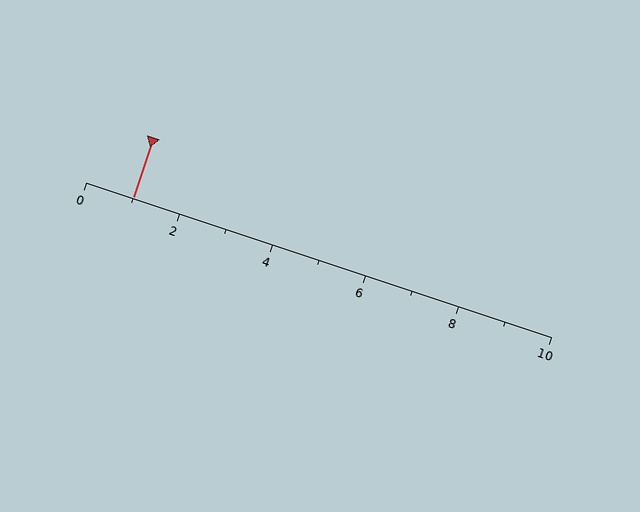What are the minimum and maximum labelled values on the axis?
The axis runs from 0 to 10.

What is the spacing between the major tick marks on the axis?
The major ticks are spaced 2 apart.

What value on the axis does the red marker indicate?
The marker indicates approximately 1.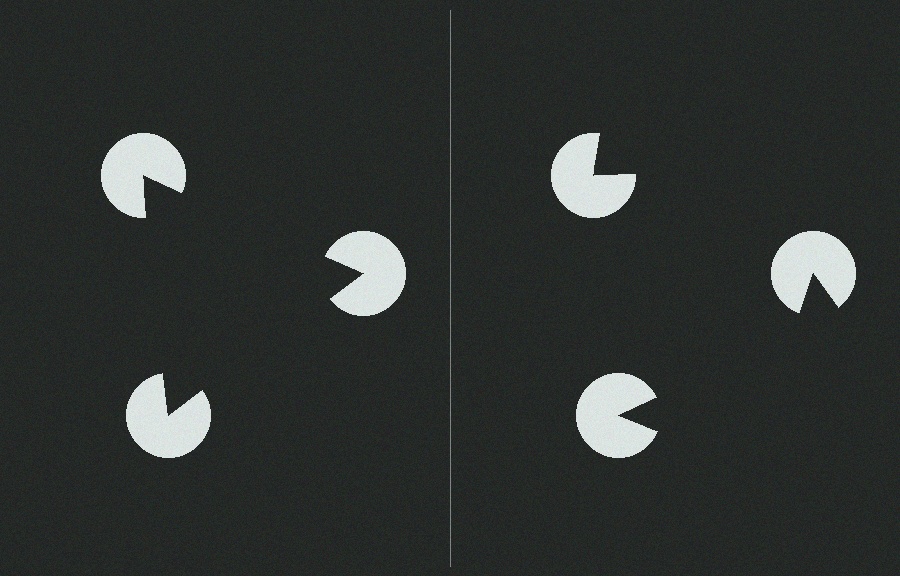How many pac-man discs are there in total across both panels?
6 — 3 on each side.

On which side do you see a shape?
An illusory triangle appears on the left side. On the right side the wedge cuts are rotated, so no coherent shape forms.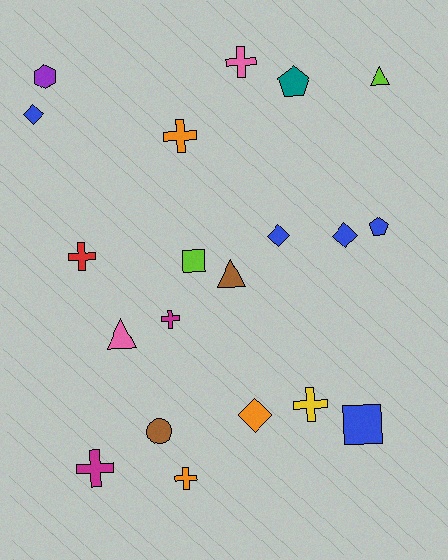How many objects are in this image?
There are 20 objects.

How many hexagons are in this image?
There is 1 hexagon.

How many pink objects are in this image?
There are 2 pink objects.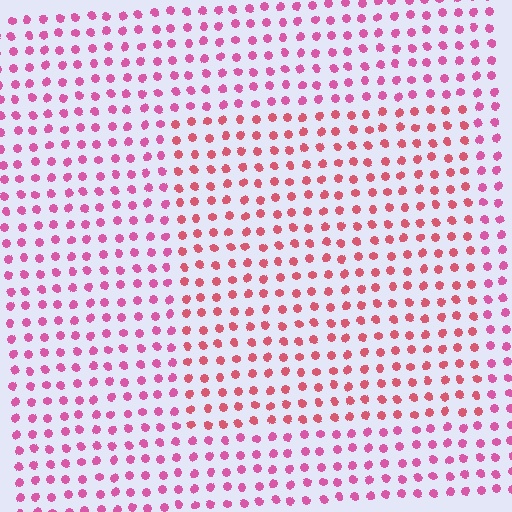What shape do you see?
I see a rectangle.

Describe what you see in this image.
The image is filled with small pink elements in a uniform arrangement. A rectangle-shaped region is visible where the elements are tinted to a slightly different hue, forming a subtle color boundary.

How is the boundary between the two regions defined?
The boundary is defined purely by a slight shift in hue (about 25 degrees). Spacing, size, and orientation are identical on both sides.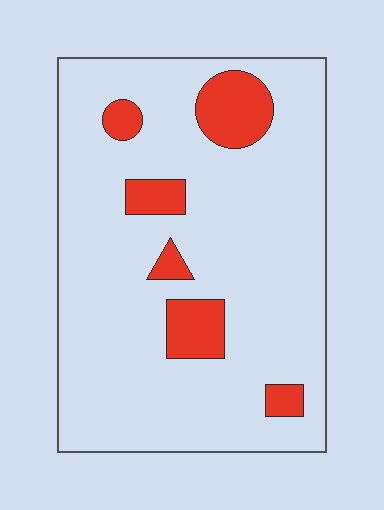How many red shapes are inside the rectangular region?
6.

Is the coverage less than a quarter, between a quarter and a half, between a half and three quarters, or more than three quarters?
Less than a quarter.